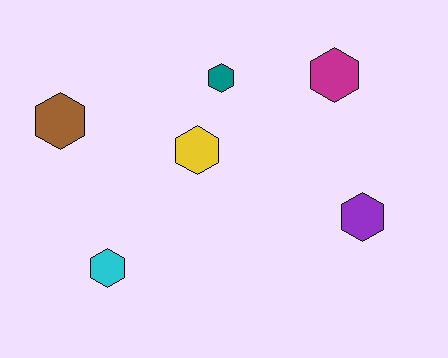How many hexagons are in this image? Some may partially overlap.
There are 6 hexagons.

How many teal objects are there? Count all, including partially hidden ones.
There is 1 teal object.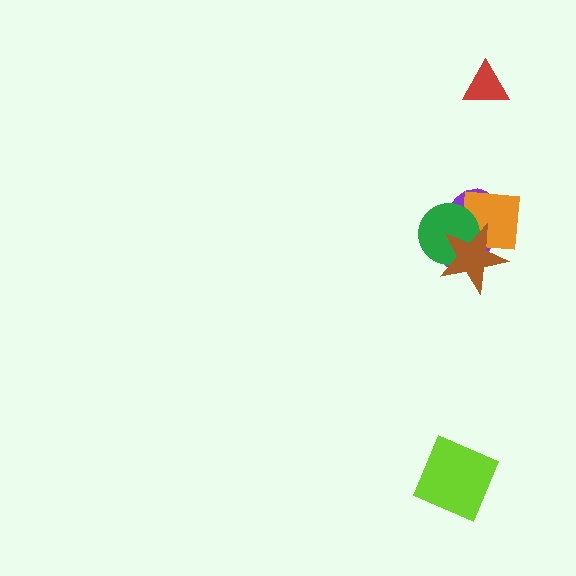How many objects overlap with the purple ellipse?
3 objects overlap with the purple ellipse.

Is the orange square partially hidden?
Yes, it is partially covered by another shape.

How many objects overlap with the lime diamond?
0 objects overlap with the lime diamond.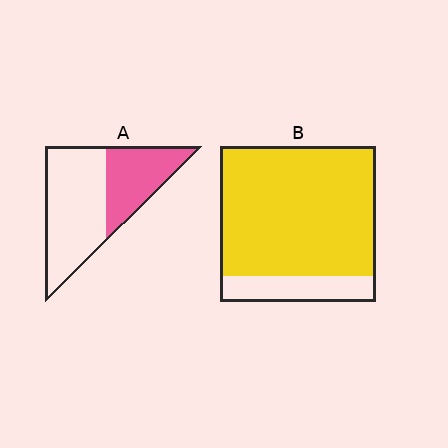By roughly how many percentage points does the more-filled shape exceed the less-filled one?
By roughly 45 percentage points (B over A).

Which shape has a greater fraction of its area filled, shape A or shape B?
Shape B.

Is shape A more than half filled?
No.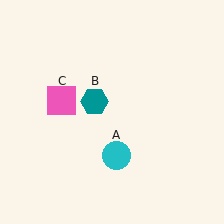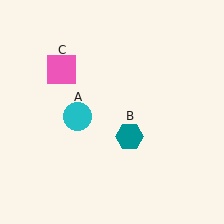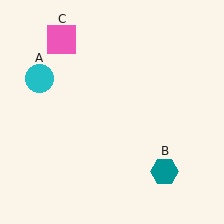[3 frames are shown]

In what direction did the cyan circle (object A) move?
The cyan circle (object A) moved up and to the left.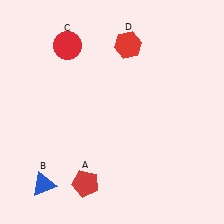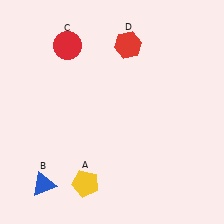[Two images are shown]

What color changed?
The pentagon (A) changed from red in Image 1 to yellow in Image 2.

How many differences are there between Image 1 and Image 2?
There is 1 difference between the two images.